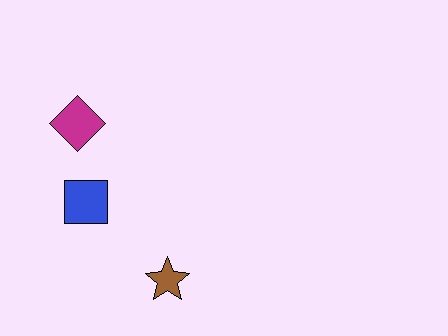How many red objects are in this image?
There are no red objects.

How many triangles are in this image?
There are no triangles.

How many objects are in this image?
There are 3 objects.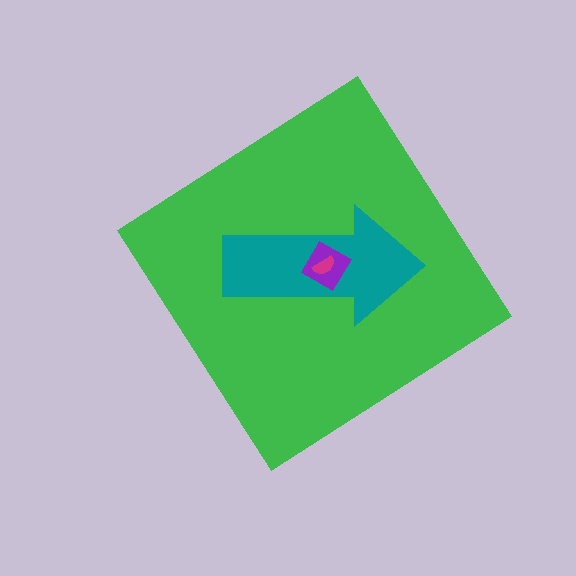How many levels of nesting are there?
4.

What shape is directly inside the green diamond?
The teal arrow.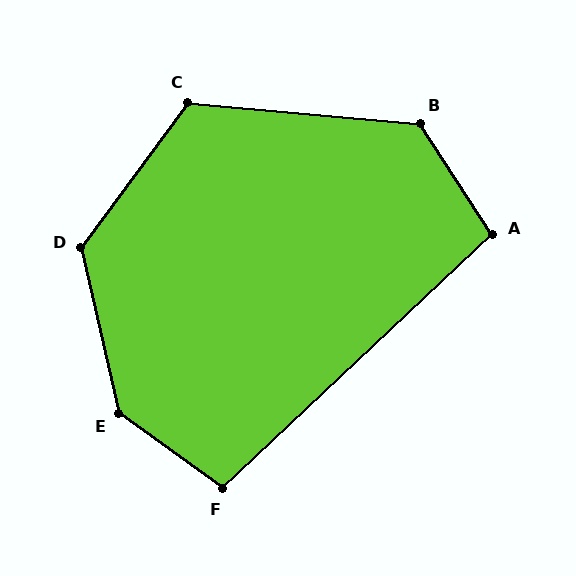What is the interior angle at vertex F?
Approximately 101 degrees (obtuse).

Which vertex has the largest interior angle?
E, at approximately 138 degrees.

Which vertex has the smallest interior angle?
A, at approximately 100 degrees.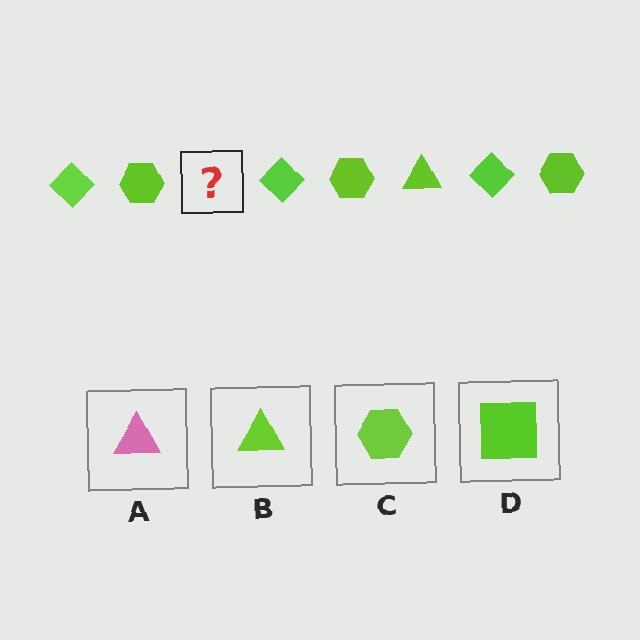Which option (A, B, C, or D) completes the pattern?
B.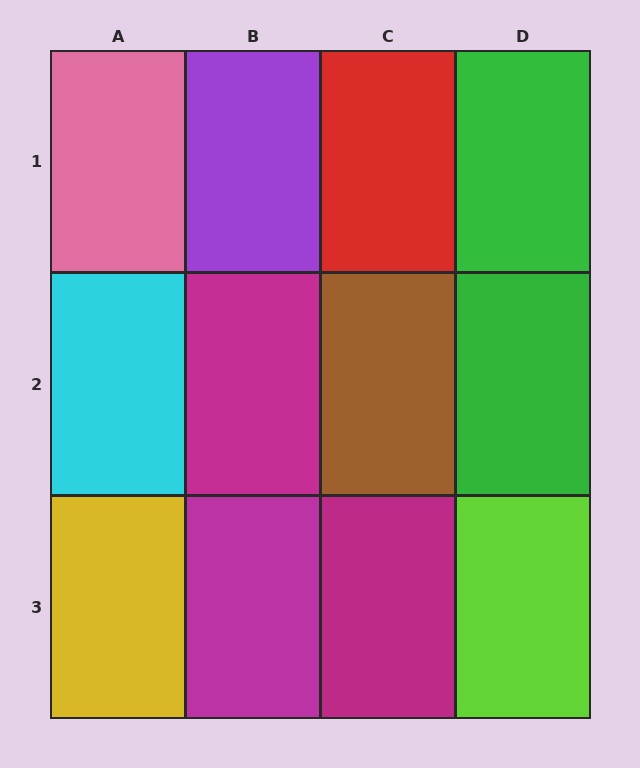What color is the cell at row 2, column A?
Cyan.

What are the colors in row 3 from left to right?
Yellow, magenta, magenta, lime.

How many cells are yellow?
1 cell is yellow.